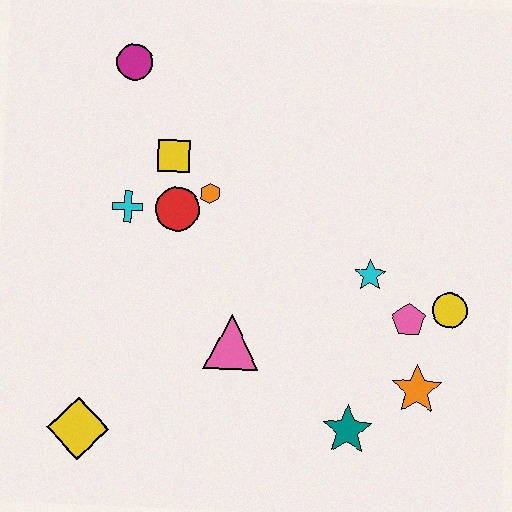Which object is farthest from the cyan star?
The yellow diamond is farthest from the cyan star.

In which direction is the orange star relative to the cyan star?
The orange star is below the cyan star.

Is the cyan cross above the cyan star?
Yes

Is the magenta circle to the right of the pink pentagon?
No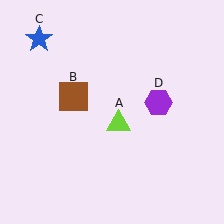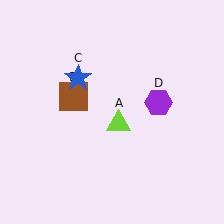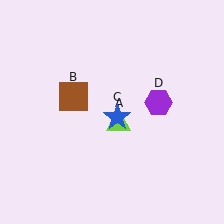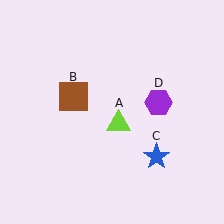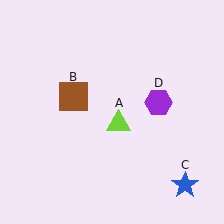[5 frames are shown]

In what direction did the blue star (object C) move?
The blue star (object C) moved down and to the right.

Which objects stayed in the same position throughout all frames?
Lime triangle (object A) and brown square (object B) and purple hexagon (object D) remained stationary.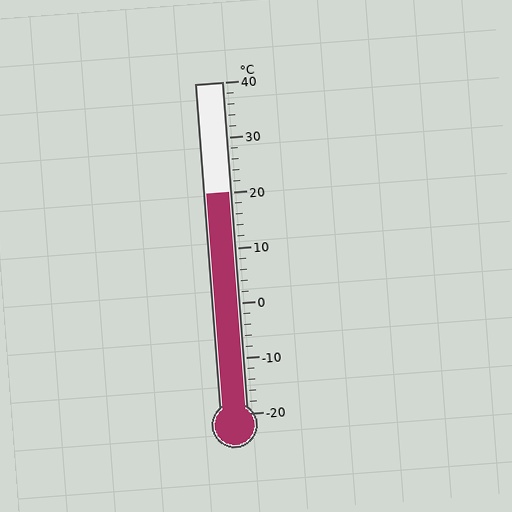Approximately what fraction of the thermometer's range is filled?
The thermometer is filled to approximately 65% of its range.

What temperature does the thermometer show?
The thermometer shows approximately 20°C.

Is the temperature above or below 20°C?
The temperature is at 20°C.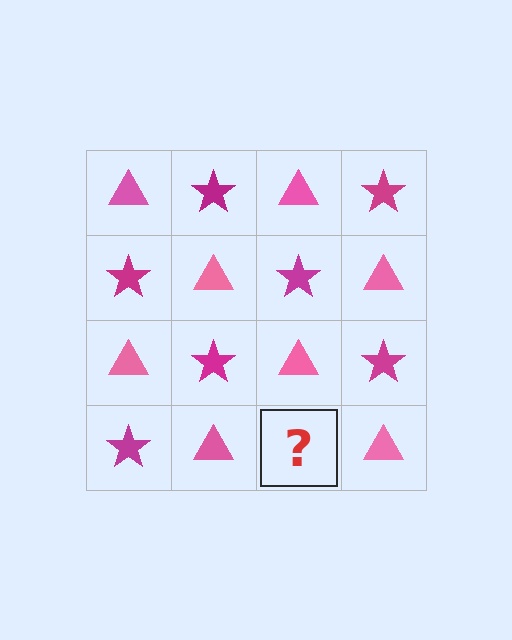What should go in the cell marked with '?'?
The missing cell should contain a magenta star.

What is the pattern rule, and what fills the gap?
The rule is that it alternates pink triangle and magenta star in a checkerboard pattern. The gap should be filled with a magenta star.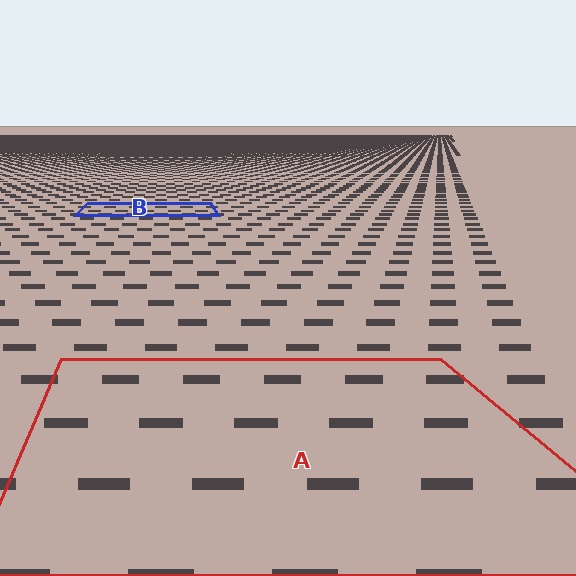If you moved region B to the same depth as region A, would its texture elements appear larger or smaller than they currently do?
They would appear larger. At a closer depth, the same texture elements are projected at a bigger on-screen size.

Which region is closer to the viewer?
Region A is closer. The texture elements there are larger and more spread out.